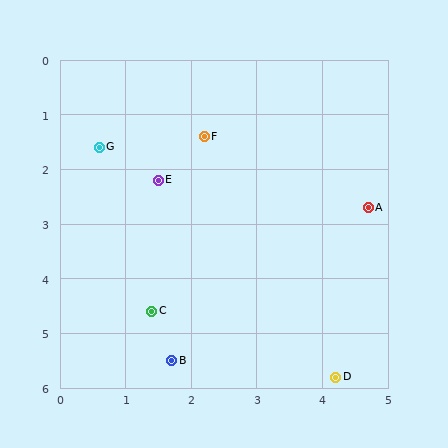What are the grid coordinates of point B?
Point B is at approximately (1.7, 5.5).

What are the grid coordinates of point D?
Point D is at approximately (4.2, 5.8).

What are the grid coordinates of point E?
Point E is at approximately (1.5, 2.2).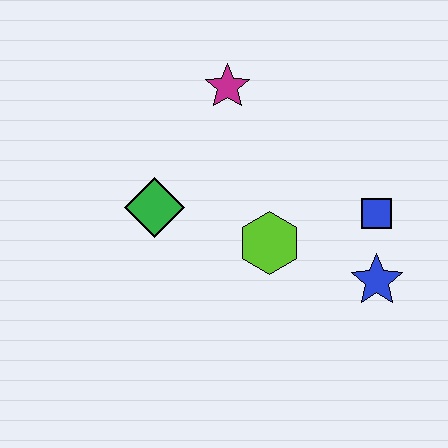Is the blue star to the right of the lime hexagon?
Yes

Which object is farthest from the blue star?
The magenta star is farthest from the blue star.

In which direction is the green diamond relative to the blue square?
The green diamond is to the left of the blue square.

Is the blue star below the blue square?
Yes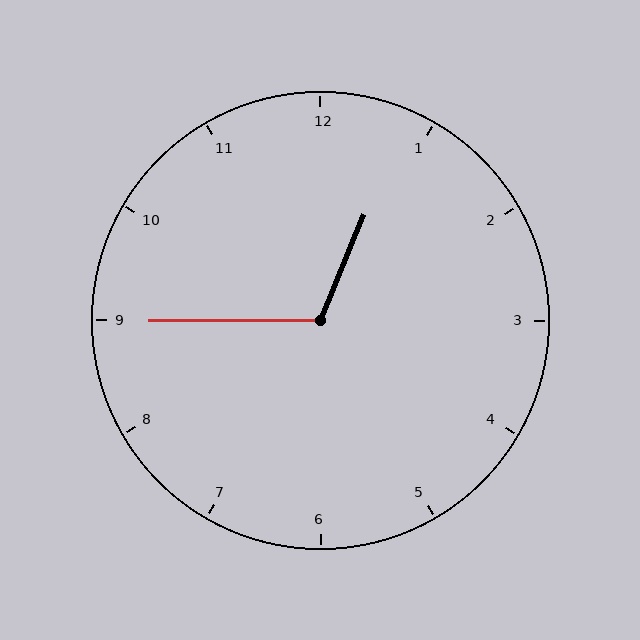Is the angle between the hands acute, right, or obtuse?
It is obtuse.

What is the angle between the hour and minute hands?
Approximately 112 degrees.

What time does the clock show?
12:45.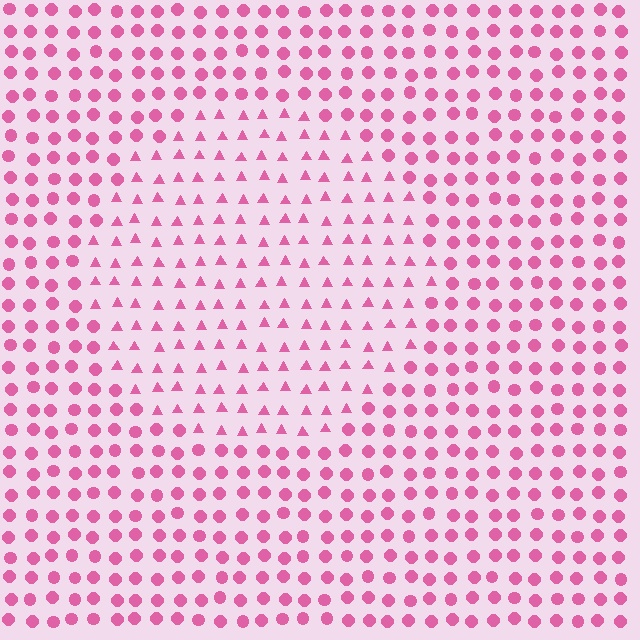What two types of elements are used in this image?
The image uses triangles inside the circle region and circles outside it.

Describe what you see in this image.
The image is filled with small pink elements arranged in a uniform grid. A circle-shaped region contains triangles, while the surrounding area contains circles. The boundary is defined purely by the change in element shape.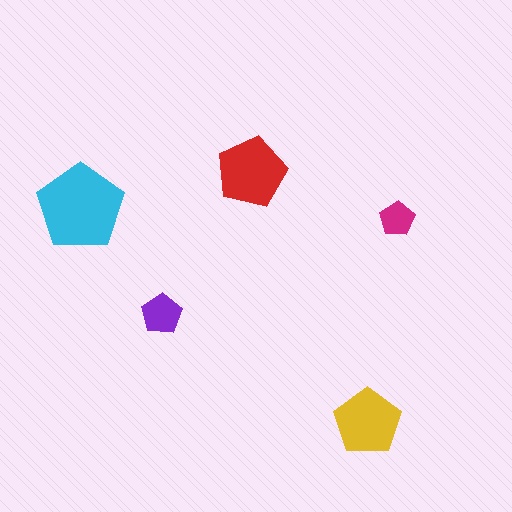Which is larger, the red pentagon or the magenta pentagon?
The red one.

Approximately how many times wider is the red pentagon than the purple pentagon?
About 1.5 times wider.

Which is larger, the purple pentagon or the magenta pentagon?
The purple one.